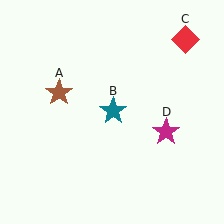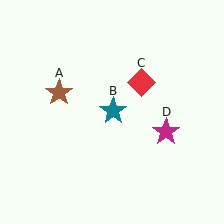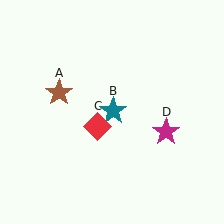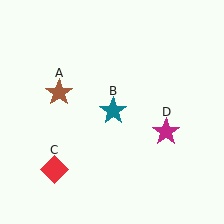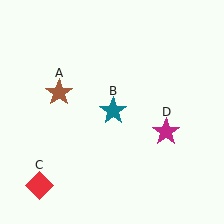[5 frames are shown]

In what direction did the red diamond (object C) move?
The red diamond (object C) moved down and to the left.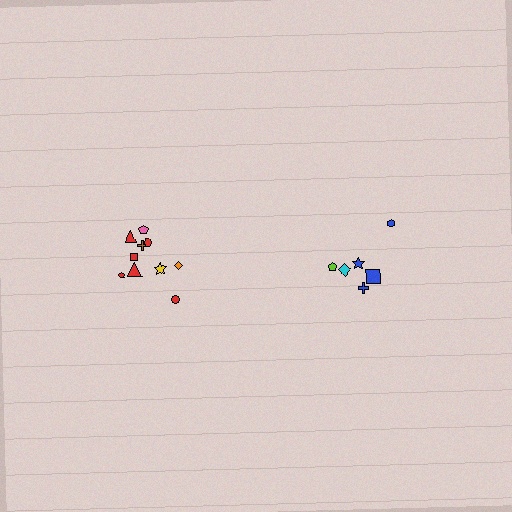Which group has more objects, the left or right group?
The left group.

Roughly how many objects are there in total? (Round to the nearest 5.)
Roughly 15 objects in total.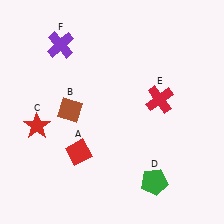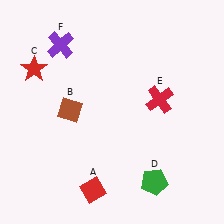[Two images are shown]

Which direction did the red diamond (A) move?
The red diamond (A) moved down.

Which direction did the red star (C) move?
The red star (C) moved up.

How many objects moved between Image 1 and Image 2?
2 objects moved between the two images.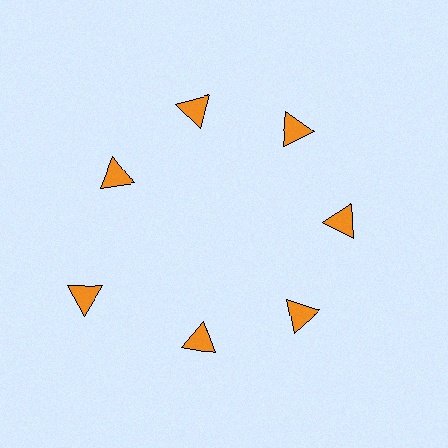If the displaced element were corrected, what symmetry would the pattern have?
It would have 7-fold rotational symmetry — the pattern would map onto itself every 51 degrees.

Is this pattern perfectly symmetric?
No. The 7 orange triangles are arranged in a ring, but one element near the 8 o'clock position is pushed outward from the center, breaking the 7-fold rotational symmetry.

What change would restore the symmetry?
The symmetry would be restored by moving it inward, back onto the ring so that all 7 triangles sit at equal angles and equal distance from the center.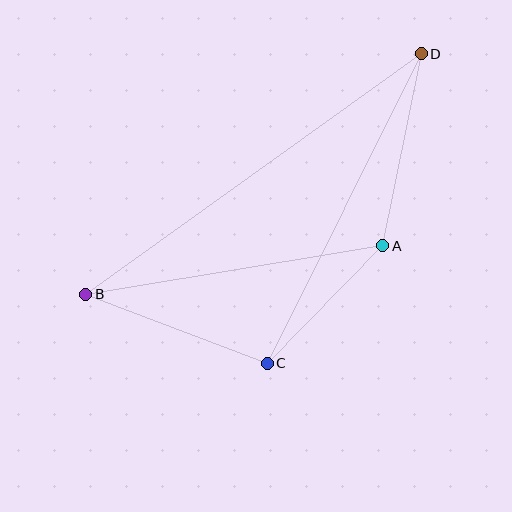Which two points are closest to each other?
Points A and C are closest to each other.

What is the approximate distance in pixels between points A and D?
The distance between A and D is approximately 196 pixels.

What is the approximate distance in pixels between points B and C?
The distance between B and C is approximately 194 pixels.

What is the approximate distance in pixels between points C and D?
The distance between C and D is approximately 346 pixels.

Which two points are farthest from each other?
Points B and D are farthest from each other.